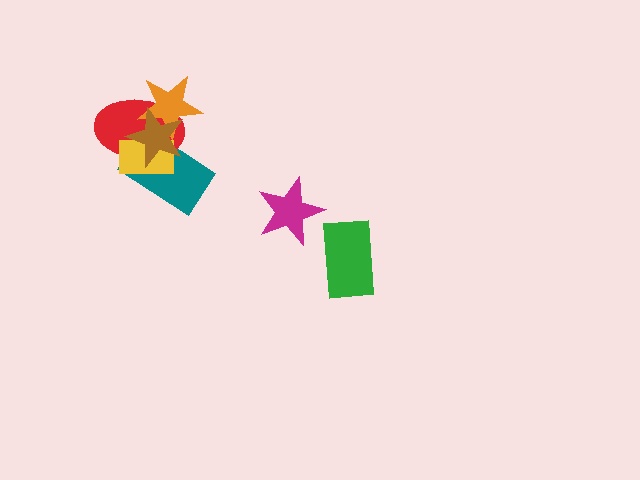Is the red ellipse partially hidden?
Yes, it is partially covered by another shape.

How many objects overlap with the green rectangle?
0 objects overlap with the green rectangle.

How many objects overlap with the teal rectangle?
4 objects overlap with the teal rectangle.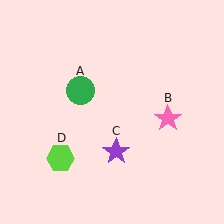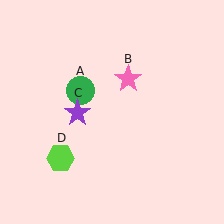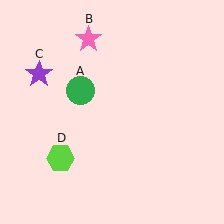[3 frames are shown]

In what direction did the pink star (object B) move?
The pink star (object B) moved up and to the left.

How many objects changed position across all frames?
2 objects changed position: pink star (object B), purple star (object C).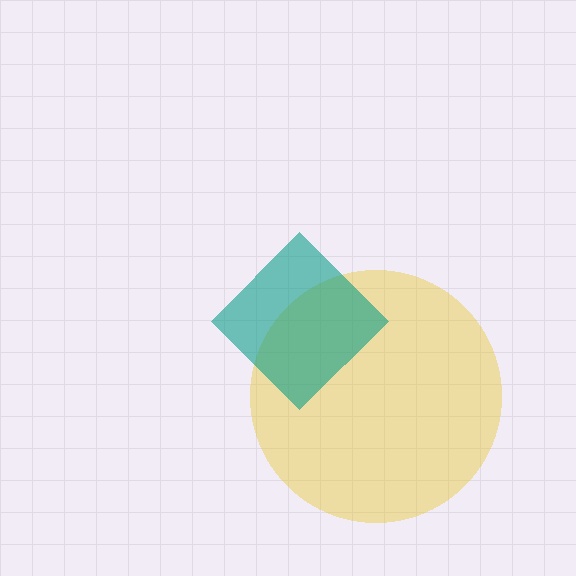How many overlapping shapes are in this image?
There are 2 overlapping shapes in the image.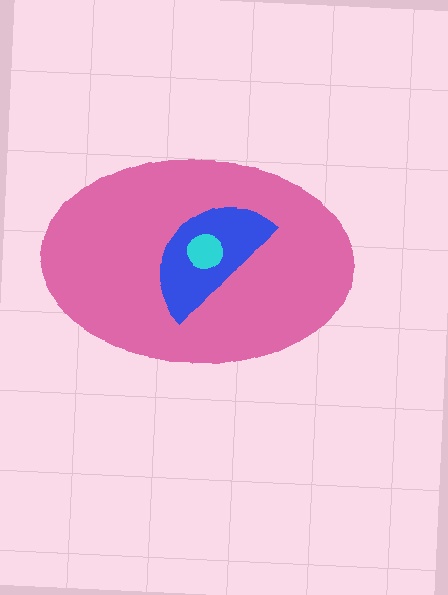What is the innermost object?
The cyan circle.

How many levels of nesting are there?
3.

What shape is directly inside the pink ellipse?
The blue semicircle.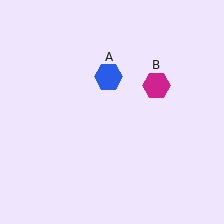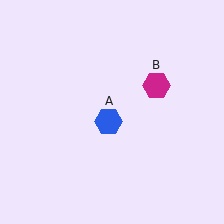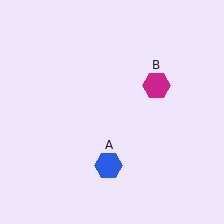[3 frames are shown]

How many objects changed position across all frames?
1 object changed position: blue hexagon (object A).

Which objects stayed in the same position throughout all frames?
Magenta hexagon (object B) remained stationary.